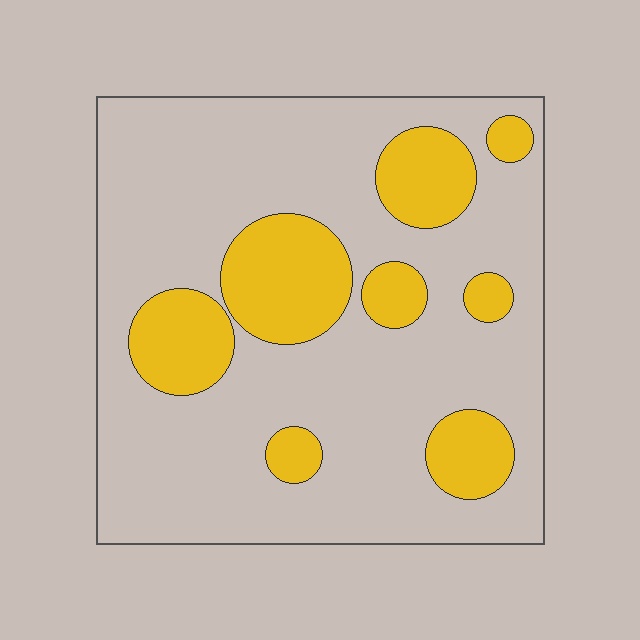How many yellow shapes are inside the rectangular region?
8.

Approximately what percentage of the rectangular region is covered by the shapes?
Approximately 25%.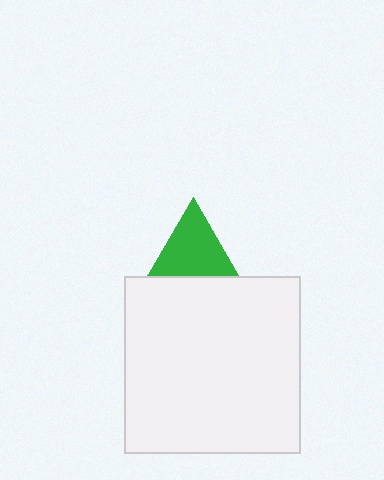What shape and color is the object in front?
The object in front is a white square.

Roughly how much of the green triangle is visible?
About half of it is visible (roughly 47%).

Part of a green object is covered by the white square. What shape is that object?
It is a triangle.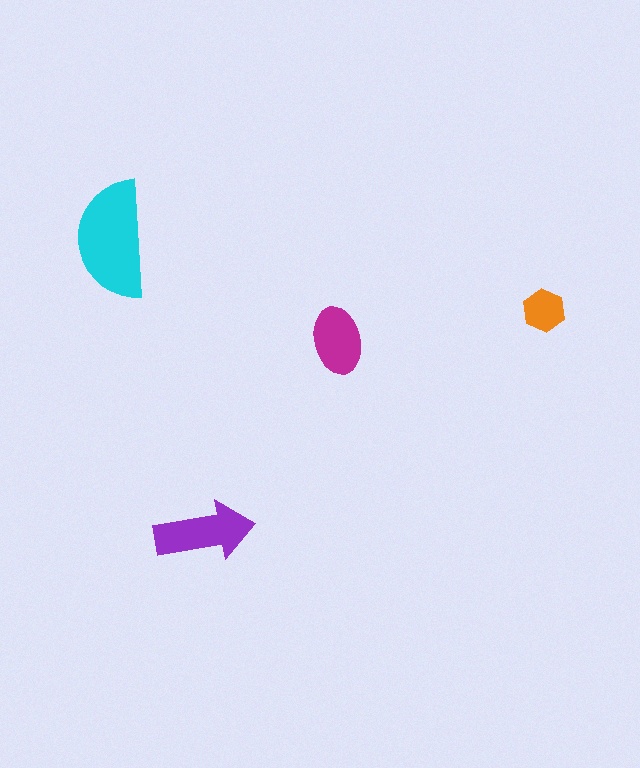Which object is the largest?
The cyan semicircle.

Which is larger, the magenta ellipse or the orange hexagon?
The magenta ellipse.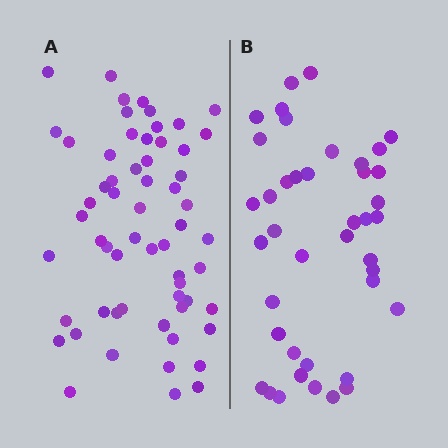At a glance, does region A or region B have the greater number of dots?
Region A (the left region) has more dots.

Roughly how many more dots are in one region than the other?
Region A has approximately 20 more dots than region B.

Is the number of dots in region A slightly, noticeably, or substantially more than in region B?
Region A has substantially more. The ratio is roughly 1.5 to 1.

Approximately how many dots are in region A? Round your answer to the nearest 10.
About 60 dots.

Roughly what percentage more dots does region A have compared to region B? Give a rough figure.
About 45% more.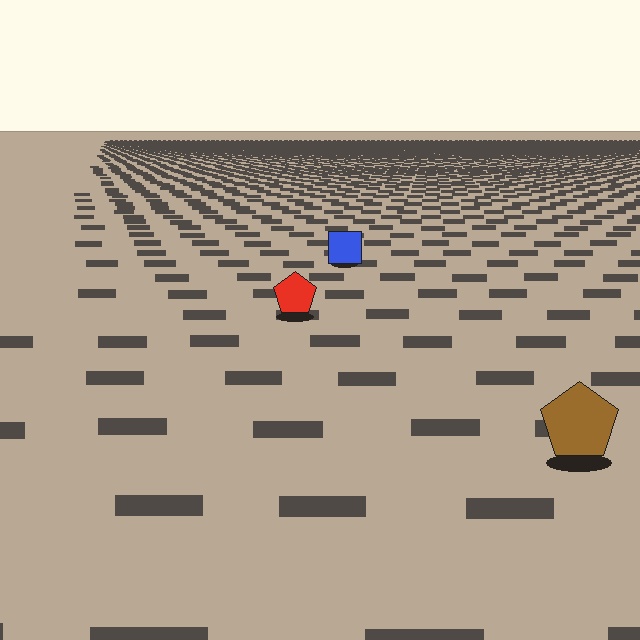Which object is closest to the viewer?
The brown pentagon is closest. The texture marks near it are larger and more spread out.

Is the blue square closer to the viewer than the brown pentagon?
No. The brown pentagon is closer — you can tell from the texture gradient: the ground texture is coarser near it.